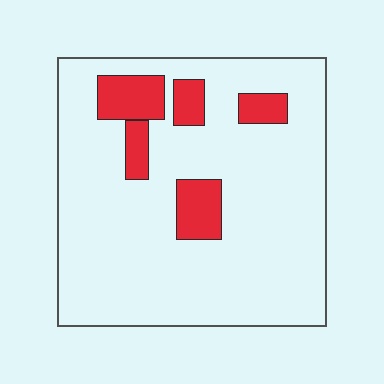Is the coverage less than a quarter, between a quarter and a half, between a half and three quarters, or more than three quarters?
Less than a quarter.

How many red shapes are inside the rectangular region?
5.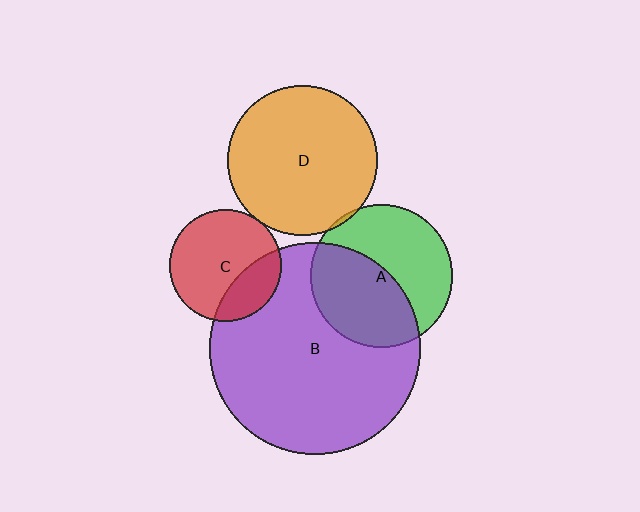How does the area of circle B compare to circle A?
Approximately 2.2 times.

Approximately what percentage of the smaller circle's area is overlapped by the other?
Approximately 5%.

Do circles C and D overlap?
Yes.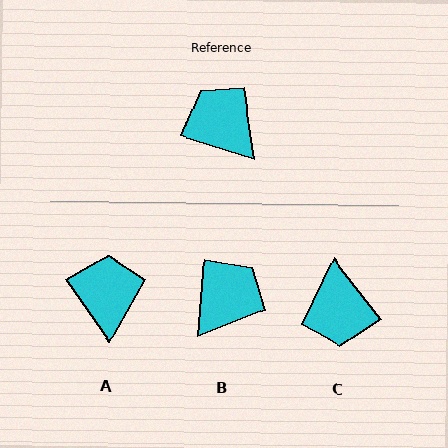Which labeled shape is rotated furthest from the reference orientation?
C, about 147 degrees away.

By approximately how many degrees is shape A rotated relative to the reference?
Approximately 37 degrees clockwise.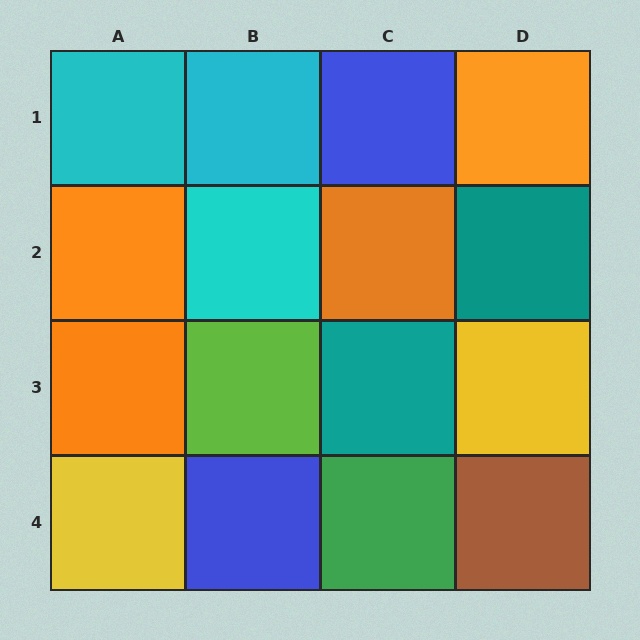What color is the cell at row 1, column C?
Blue.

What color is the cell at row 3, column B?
Lime.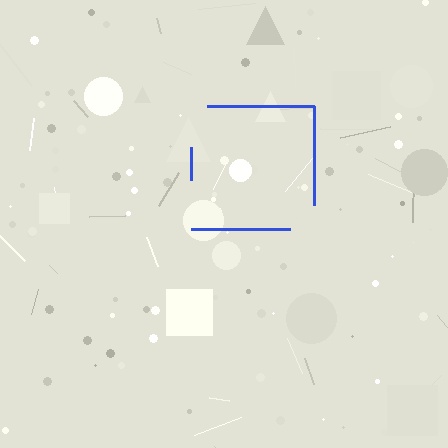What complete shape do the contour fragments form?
The contour fragments form a square.